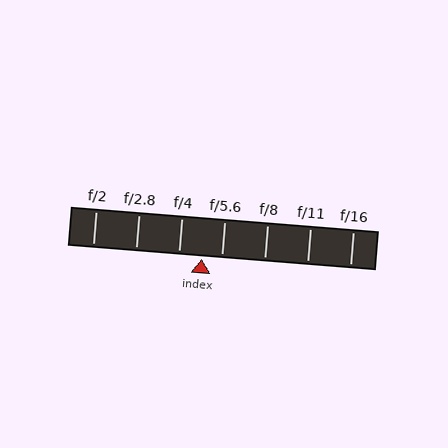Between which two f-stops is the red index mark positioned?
The index mark is between f/4 and f/5.6.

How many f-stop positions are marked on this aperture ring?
There are 7 f-stop positions marked.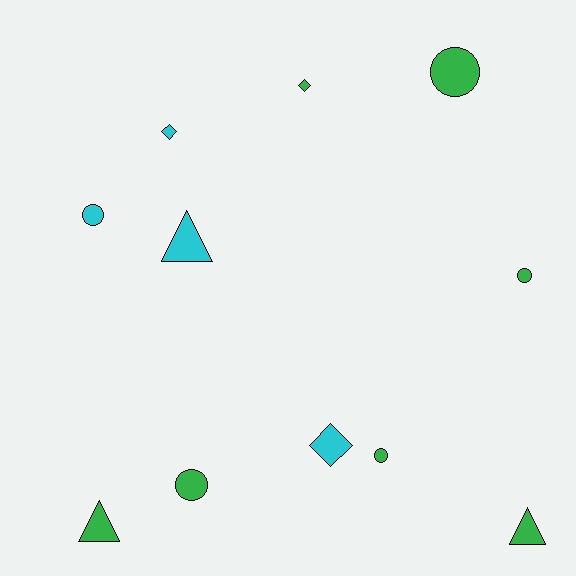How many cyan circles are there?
There is 1 cyan circle.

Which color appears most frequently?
Green, with 7 objects.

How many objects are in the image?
There are 11 objects.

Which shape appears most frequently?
Circle, with 5 objects.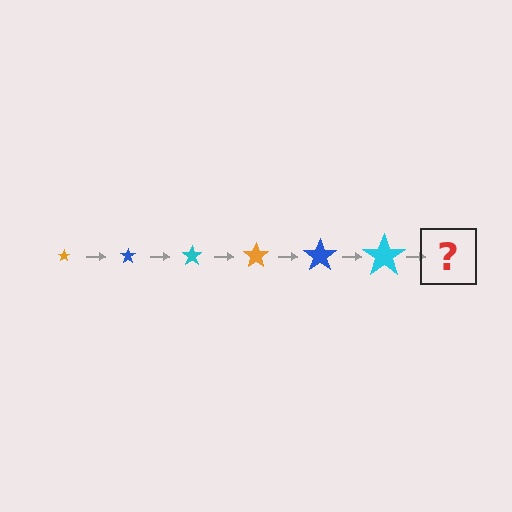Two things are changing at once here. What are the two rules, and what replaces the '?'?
The two rules are that the star grows larger each step and the color cycles through orange, blue, and cyan. The '?' should be an orange star, larger than the previous one.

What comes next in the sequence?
The next element should be an orange star, larger than the previous one.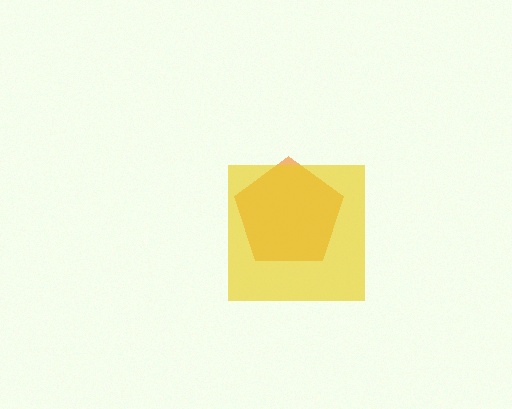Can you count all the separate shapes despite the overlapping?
Yes, there are 2 separate shapes.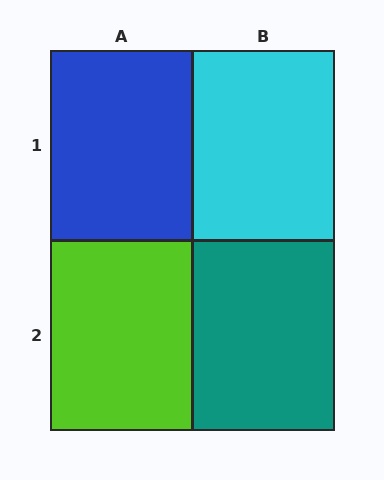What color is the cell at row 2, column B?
Teal.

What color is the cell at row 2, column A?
Lime.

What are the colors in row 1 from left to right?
Blue, cyan.